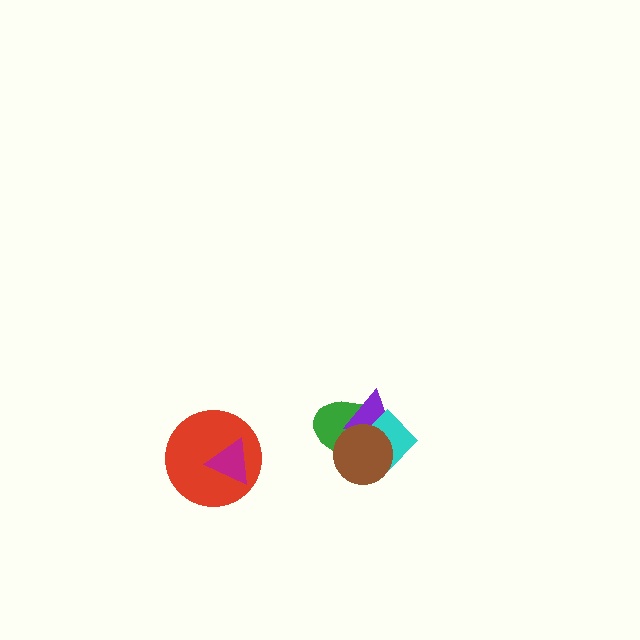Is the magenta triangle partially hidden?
No, no other shape covers it.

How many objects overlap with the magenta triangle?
1 object overlaps with the magenta triangle.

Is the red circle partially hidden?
Yes, it is partially covered by another shape.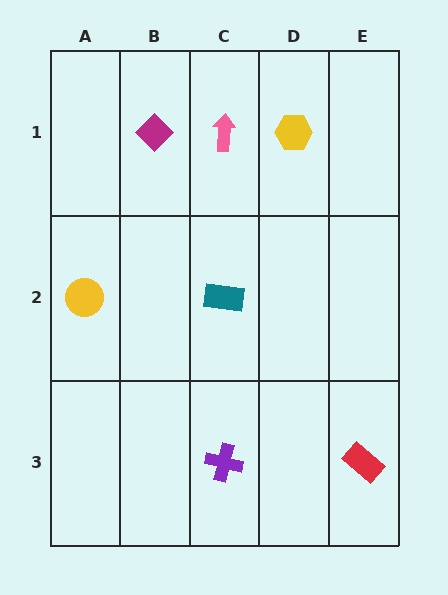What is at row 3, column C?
A purple cross.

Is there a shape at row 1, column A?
No, that cell is empty.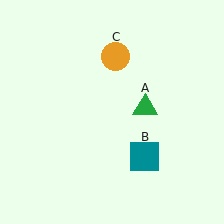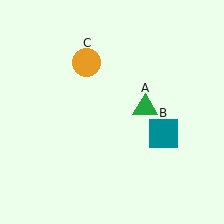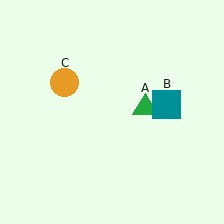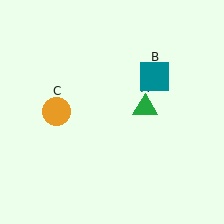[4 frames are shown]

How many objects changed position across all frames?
2 objects changed position: teal square (object B), orange circle (object C).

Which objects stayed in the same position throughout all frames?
Green triangle (object A) remained stationary.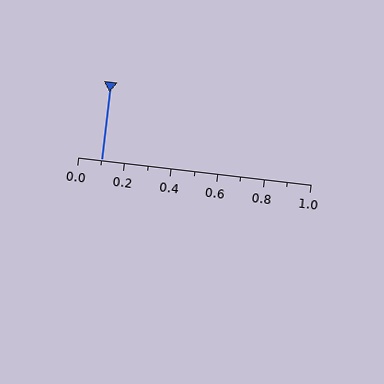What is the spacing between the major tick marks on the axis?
The major ticks are spaced 0.2 apart.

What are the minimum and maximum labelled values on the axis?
The axis runs from 0.0 to 1.0.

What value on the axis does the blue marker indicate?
The marker indicates approximately 0.1.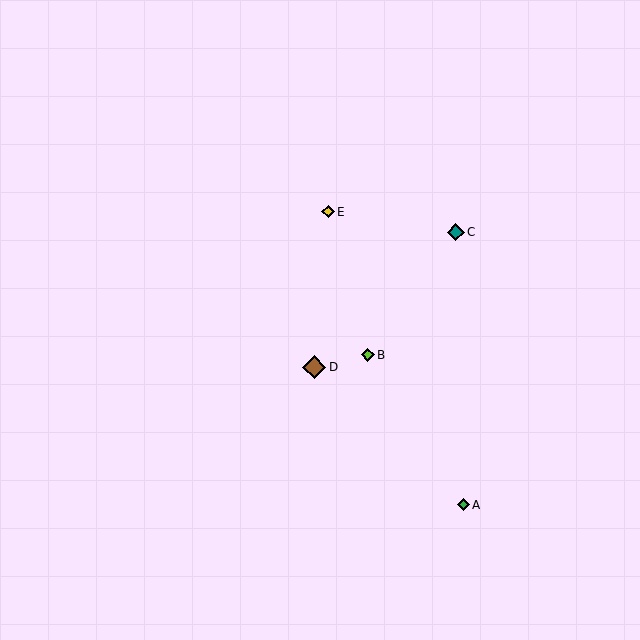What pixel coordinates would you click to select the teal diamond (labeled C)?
Click at (456, 232) to select the teal diamond C.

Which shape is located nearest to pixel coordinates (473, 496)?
The green diamond (labeled A) at (463, 505) is nearest to that location.